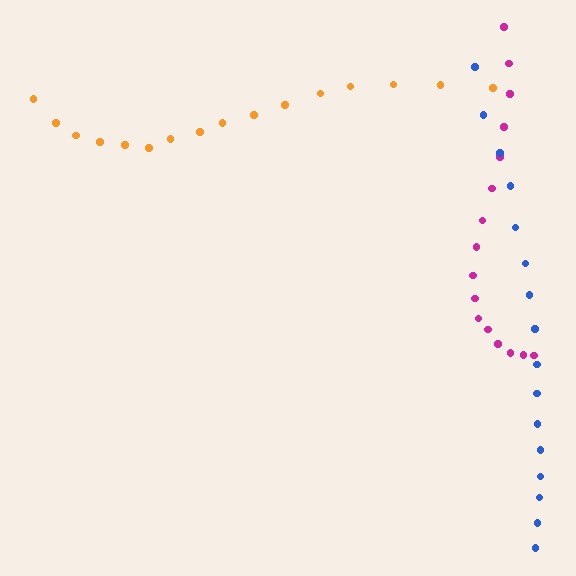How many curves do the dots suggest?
There are 3 distinct paths.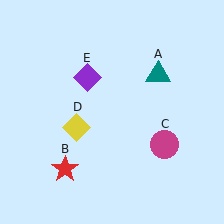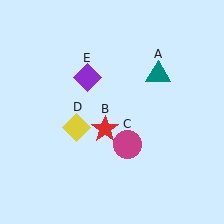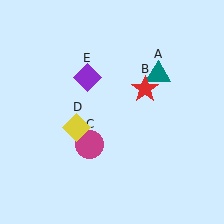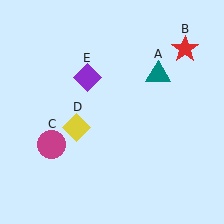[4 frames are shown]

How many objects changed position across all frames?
2 objects changed position: red star (object B), magenta circle (object C).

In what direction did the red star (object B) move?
The red star (object B) moved up and to the right.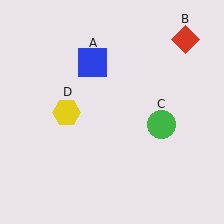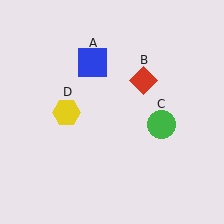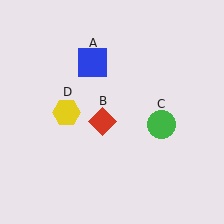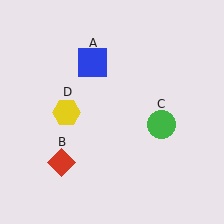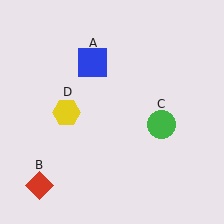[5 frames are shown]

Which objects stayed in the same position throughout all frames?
Blue square (object A) and green circle (object C) and yellow hexagon (object D) remained stationary.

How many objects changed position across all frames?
1 object changed position: red diamond (object B).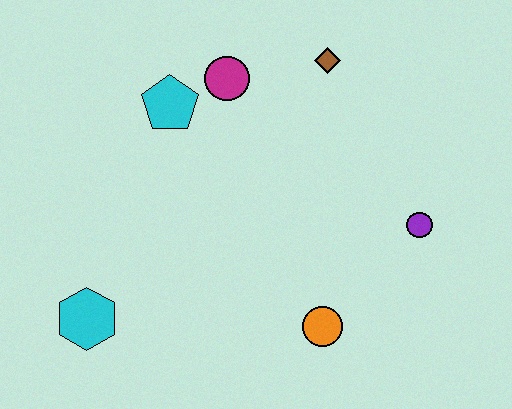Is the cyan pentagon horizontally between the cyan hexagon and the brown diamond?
Yes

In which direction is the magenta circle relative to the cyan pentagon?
The magenta circle is to the right of the cyan pentagon.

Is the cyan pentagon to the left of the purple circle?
Yes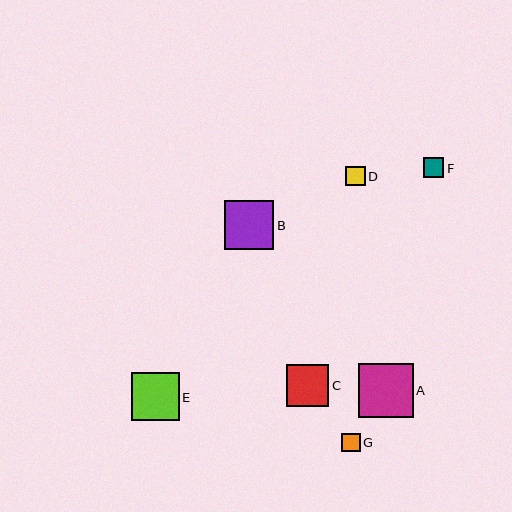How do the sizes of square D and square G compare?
Square D and square G are approximately the same size.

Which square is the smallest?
Square G is the smallest with a size of approximately 18 pixels.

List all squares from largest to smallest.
From largest to smallest: A, B, E, C, F, D, G.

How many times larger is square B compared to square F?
Square B is approximately 2.4 times the size of square F.